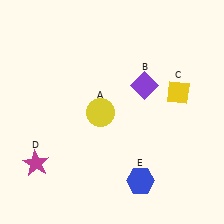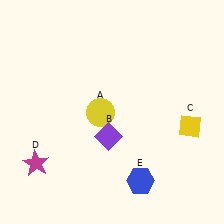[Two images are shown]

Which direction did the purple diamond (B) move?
The purple diamond (B) moved down.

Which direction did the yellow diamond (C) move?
The yellow diamond (C) moved down.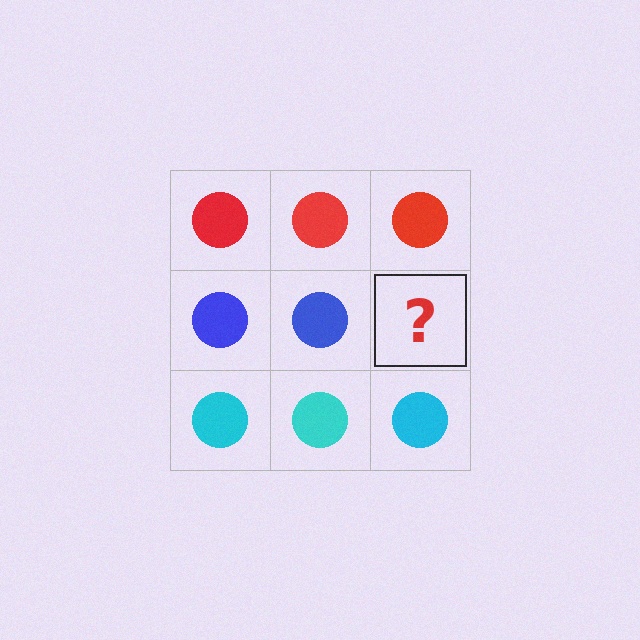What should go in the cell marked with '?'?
The missing cell should contain a blue circle.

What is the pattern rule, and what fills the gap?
The rule is that each row has a consistent color. The gap should be filled with a blue circle.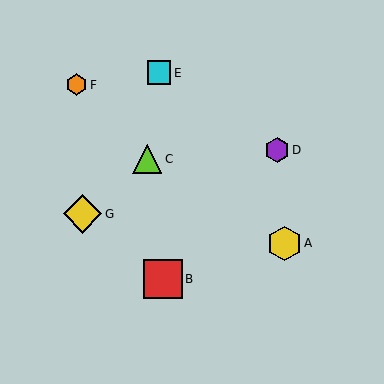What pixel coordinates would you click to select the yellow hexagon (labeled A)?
Click at (284, 243) to select the yellow hexagon A.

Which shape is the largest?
The red square (labeled B) is the largest.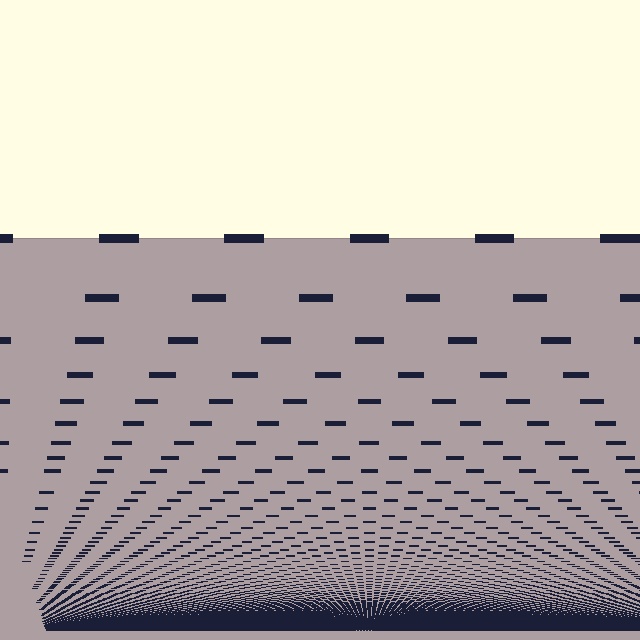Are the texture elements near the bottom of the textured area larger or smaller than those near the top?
Smaller. The gradient is inverted — elements near the bottom are smaller and denser.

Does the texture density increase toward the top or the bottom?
Density increases toward the bottom.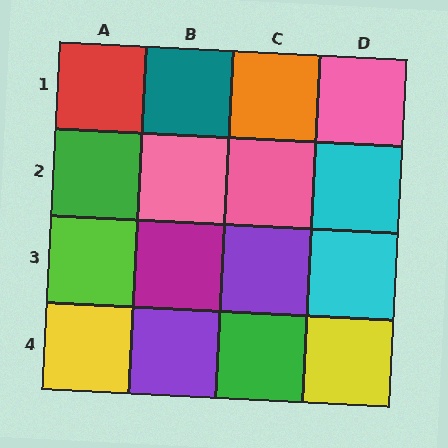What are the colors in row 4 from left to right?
Yellow, purple, green, yellow.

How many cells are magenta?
1 cell is magenta.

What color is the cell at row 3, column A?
Lime.